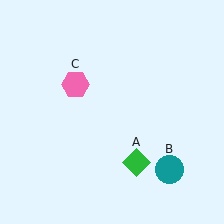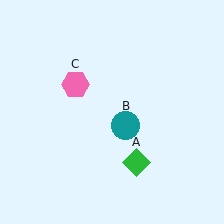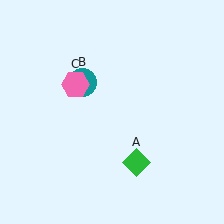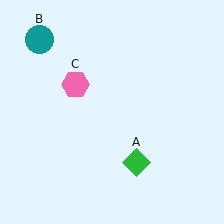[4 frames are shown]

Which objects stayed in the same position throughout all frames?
Green diamond (object A) and pink hexagon (object C) remained stationary.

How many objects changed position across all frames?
1 object changed position: teal circle (object B).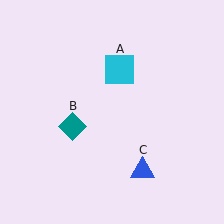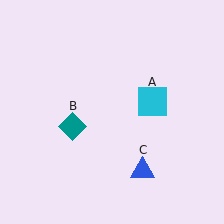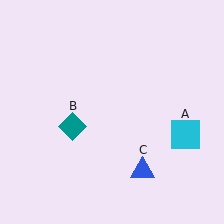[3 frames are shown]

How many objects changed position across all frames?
1 object changed position: cyan square (object A).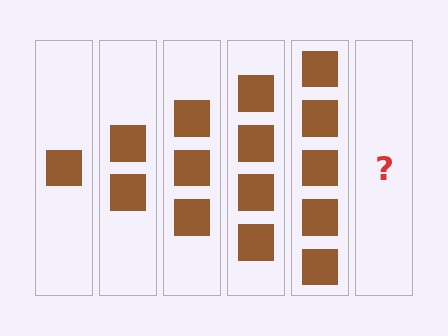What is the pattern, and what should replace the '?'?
The pattern is that each step adds one more square. The '?' should be 6 squares.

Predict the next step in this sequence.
The next step is 6 squares.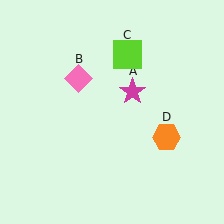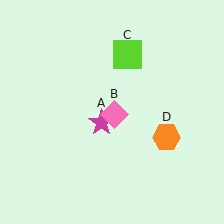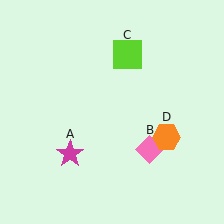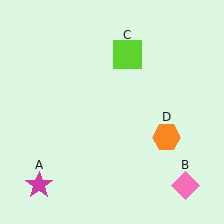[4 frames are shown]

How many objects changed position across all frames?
2 objects changed position: magenta star (object A), pink diamond (object B).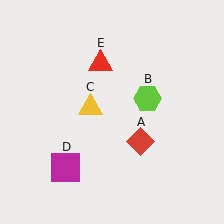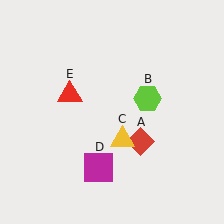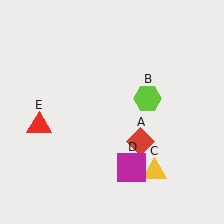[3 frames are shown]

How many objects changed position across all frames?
3 objects changed position: yellow triangle (object C), magenta square (object D), red triangle (object E).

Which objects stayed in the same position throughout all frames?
Red diamond (object A) and lime hexagon (object B) remained stationary.